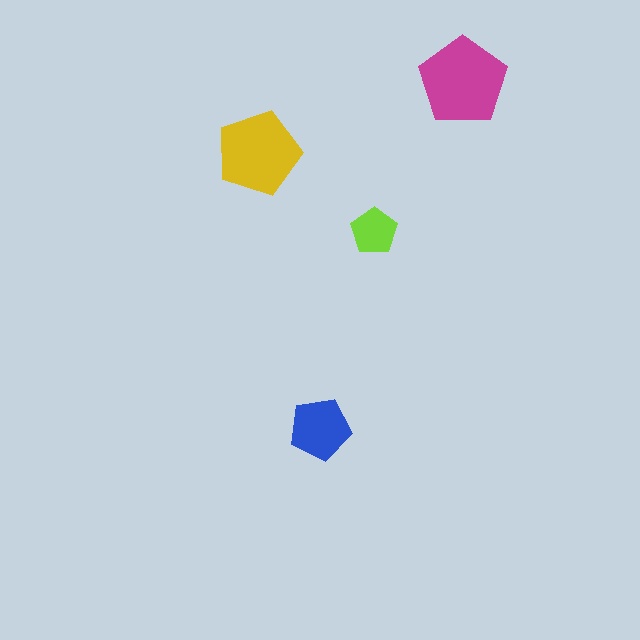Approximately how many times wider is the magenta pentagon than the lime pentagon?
About 2 times wider.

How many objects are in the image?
There are 4 objects in the image.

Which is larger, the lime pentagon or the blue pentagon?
The blue one.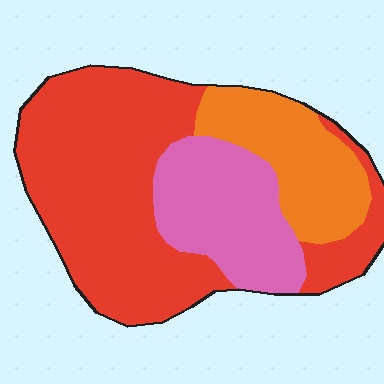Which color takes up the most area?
Red, at roughly 55%.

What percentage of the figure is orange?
Orange takes up about one fifth (1/5) of the figure.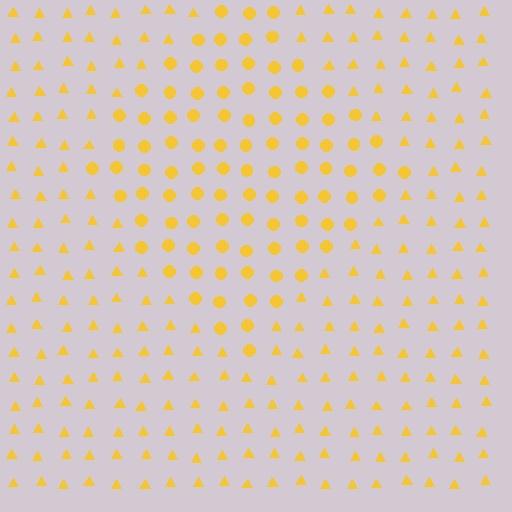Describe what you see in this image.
The image is filled with small yellow elements arranged in a uniform grid. A diamond-shaped region contains circles, while the surrounding area contains triangles. The boundary is defined purely by the change in element shape.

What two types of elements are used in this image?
The image uses circles inside the diamond region and triangles outside it.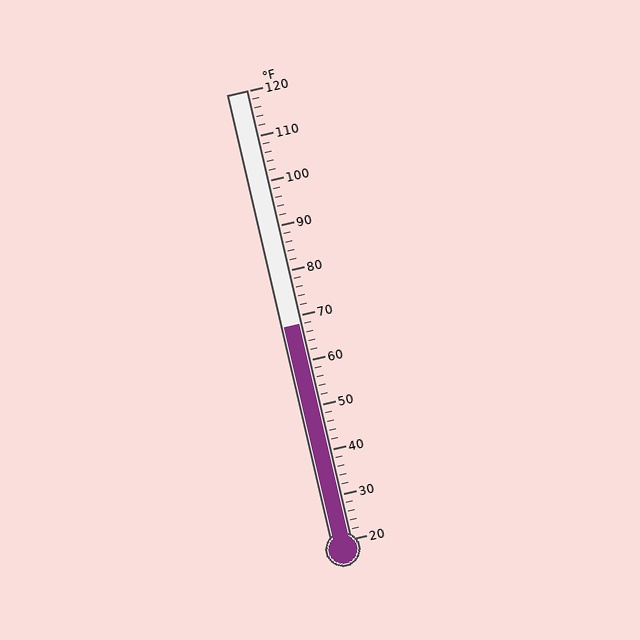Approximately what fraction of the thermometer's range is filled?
The thermometer is filled to approximately 50% of its range.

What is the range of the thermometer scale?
The thermometer scale ranges from 20°F to 120°F.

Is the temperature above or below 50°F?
The temperature is above 50°F.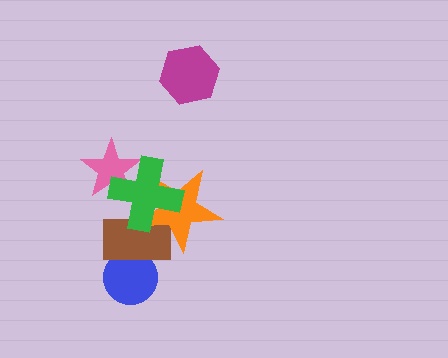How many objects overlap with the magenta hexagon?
0 objects overlap with the magenta hexagon.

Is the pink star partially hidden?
Yes, it is partially covered by another shape.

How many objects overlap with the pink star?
1 object overlaps with the pink star.